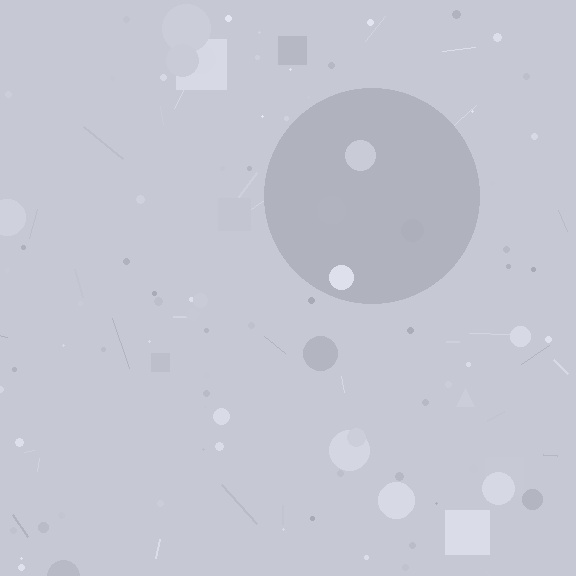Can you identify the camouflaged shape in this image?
The camouflaged shape is a circle.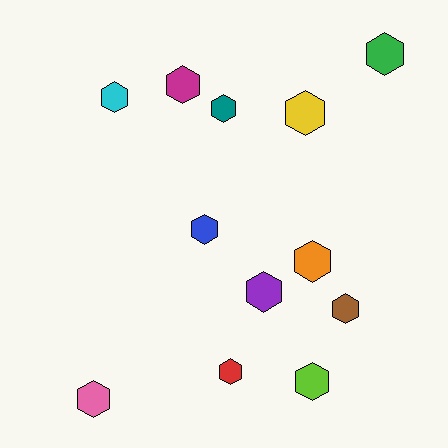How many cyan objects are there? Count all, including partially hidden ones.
There is 1 cyan object.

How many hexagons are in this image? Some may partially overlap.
There are 12 hexagons.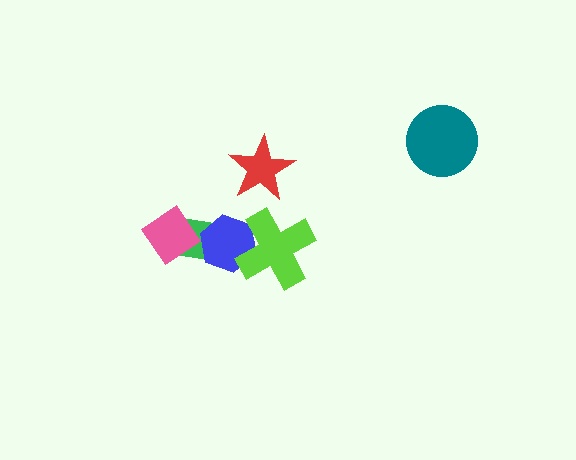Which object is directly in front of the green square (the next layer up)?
The blue hexagon is directly in front of the green square.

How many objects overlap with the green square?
2 objects overlap with the green square.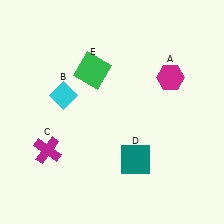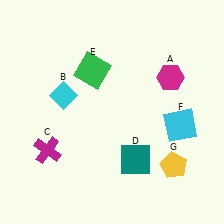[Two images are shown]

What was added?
A cyan square (F), a yellow pentagon (G) were added in Image 2.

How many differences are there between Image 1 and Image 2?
There are 2 differences between the two images.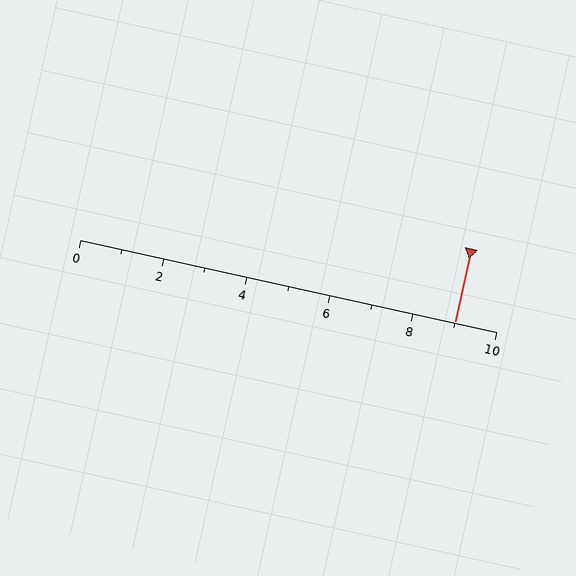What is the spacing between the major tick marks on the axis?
The major ticks are spaced 2 apart.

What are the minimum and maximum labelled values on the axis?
The axis runs from 0 to 10.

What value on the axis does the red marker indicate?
The marker indicates approximately 9.